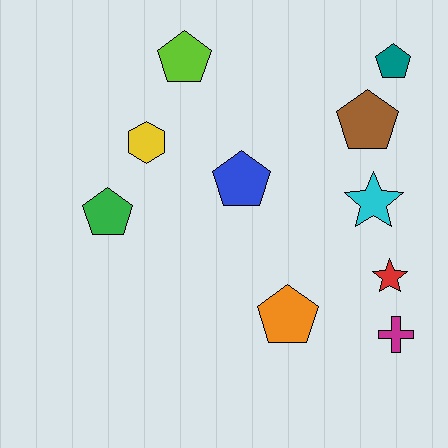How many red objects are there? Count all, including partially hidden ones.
There is 1 red object.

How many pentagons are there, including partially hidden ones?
There are 6 pentagons.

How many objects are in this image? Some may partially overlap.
There are 10 objects.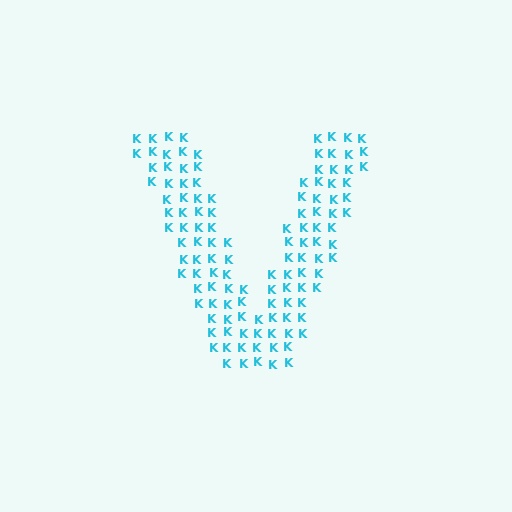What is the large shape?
The large shape is the letter V.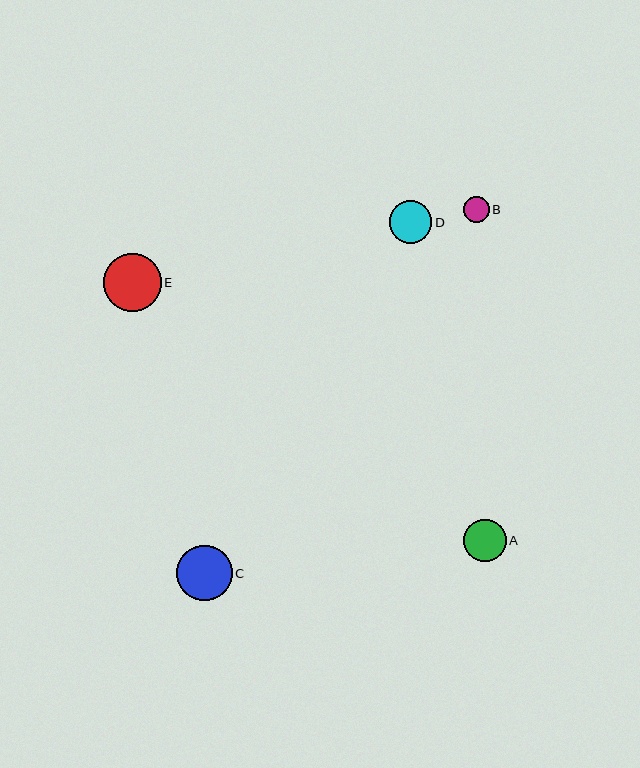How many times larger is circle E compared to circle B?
Circle E is approximately 2.3 times the size of circle B.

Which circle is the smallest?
Circle B is the smallest with a size of approximately 26 pixels.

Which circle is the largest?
Circle E is the largest with a size of approximately 58 pixels.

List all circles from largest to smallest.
From largest to smallest: E, C, D, A, B.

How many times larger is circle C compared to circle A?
Circle C is approximately 1.3 times the size of circle A.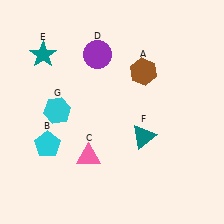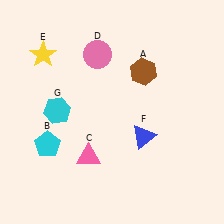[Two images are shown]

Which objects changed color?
D changed from purple to pink. E changed from teal to yellow. F changed from teal to blue.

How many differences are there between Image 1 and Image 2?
There are 3 differences between the two images.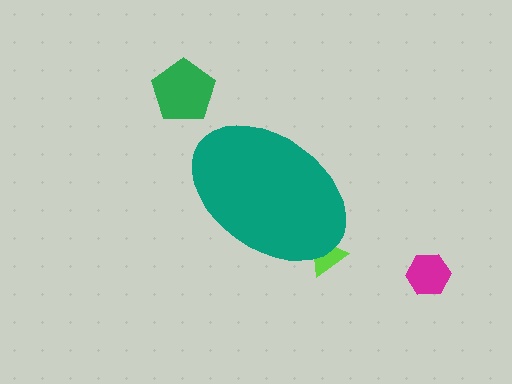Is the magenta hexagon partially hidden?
No, the magenta hexagon is fully visible.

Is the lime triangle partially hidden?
Yes, the lime triangle is partially hidden behind the teal ellipse.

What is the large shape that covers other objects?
A teal ellipse.